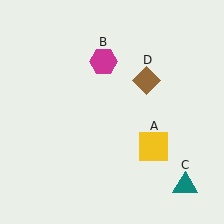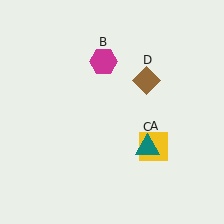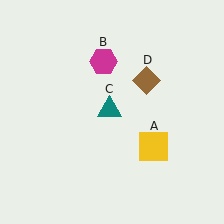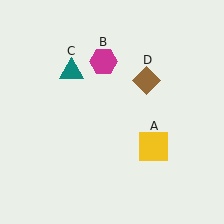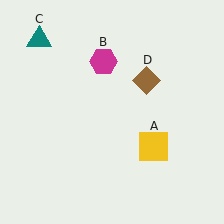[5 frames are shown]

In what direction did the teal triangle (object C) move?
The teal triangle (object C) moved up and to the left.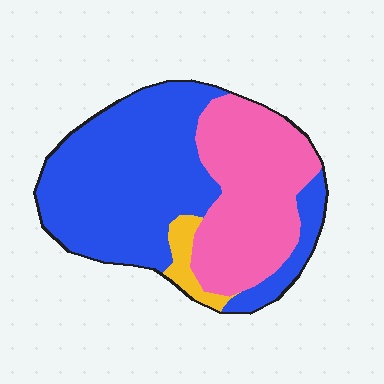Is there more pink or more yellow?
Pink.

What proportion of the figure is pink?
Pink takes up about three eighths (3/8) of the figure.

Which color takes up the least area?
Yellow, at roughly 5%.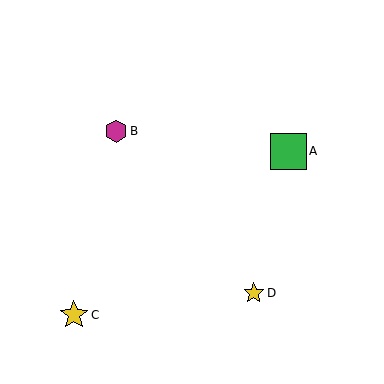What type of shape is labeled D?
Shape D is a yellow star.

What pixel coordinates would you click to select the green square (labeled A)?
Click at (289, 151) to select the green square A.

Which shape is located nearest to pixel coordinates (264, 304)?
The yellow star (labeled D) at (254, 293) is nearest to that location.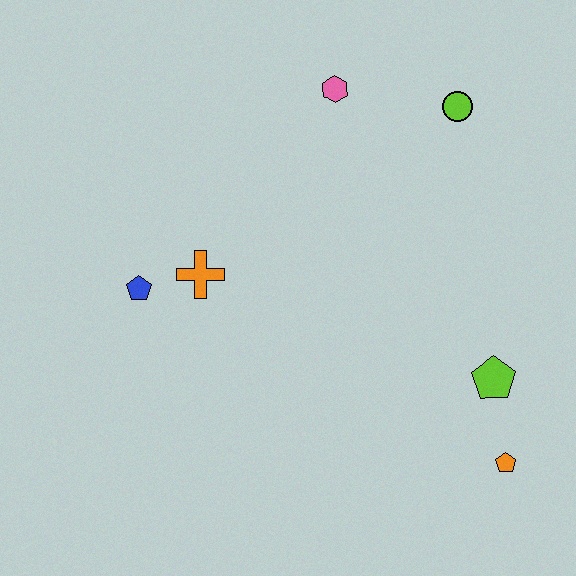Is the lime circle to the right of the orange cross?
Yes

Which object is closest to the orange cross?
The blue pentagon is closest to the orange cross.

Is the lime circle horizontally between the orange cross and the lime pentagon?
Yes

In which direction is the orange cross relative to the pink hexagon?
The orange cross is below the pink hexagon.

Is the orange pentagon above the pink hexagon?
No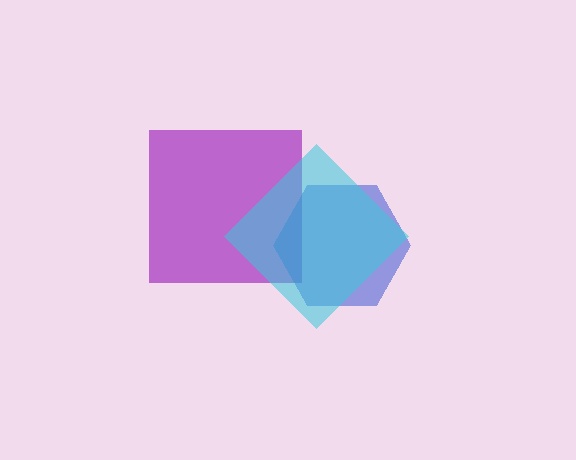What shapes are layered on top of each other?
The layered shapes are: a purple square, a blue hexagon, a cyan diamond.